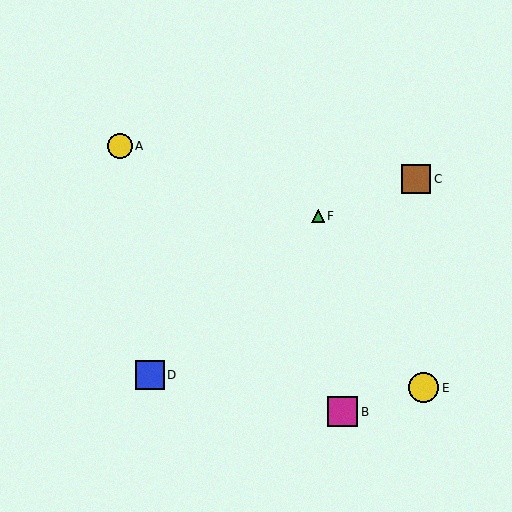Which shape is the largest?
The yellow circle (labeled E) is the largest.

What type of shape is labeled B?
Shape B is a magenta square.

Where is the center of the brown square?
The center of the brown square is at (416, 179).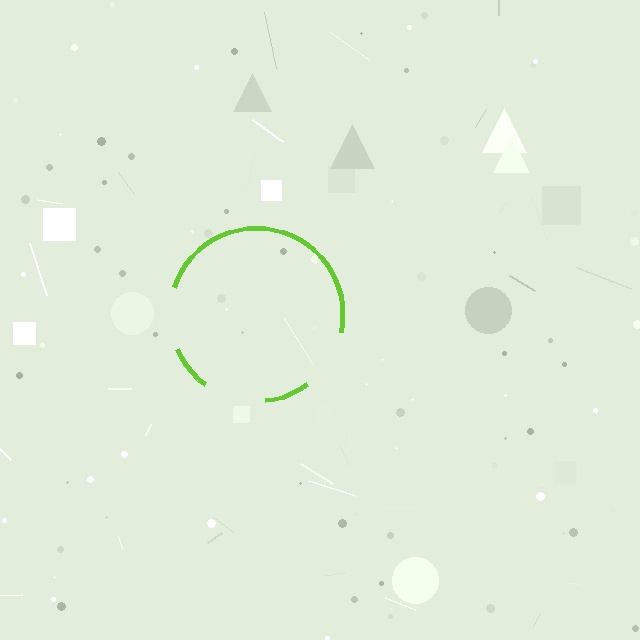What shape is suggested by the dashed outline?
The dashed outline suggests a circle.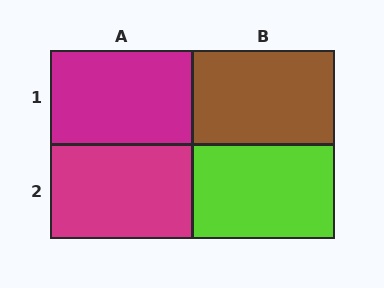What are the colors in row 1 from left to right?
Magenta, brown.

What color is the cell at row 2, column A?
Magenta.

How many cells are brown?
1 cell is brown.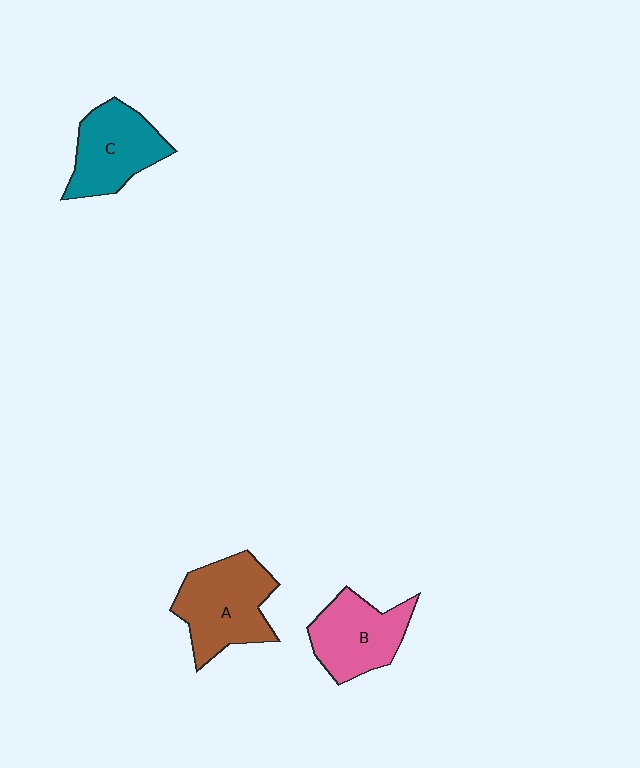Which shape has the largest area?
Shape A (brown).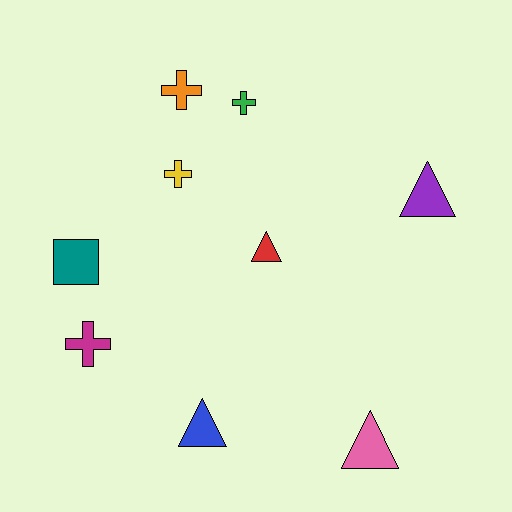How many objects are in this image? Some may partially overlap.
There are 9 objects.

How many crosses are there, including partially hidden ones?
There are 4 crosses.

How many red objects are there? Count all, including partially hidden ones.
There is 1 red object.